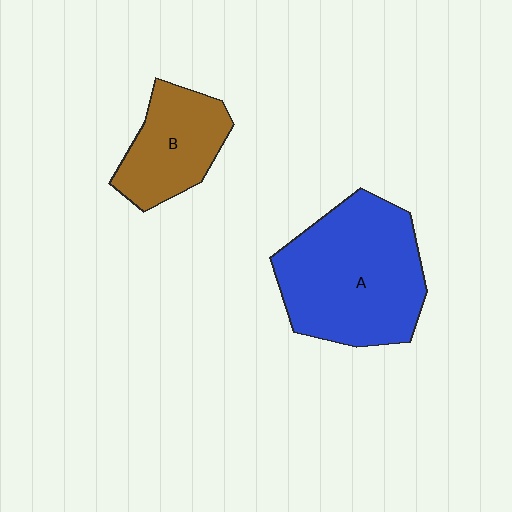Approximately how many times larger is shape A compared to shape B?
Approximately 1.9 times.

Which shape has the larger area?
Shape A (blue).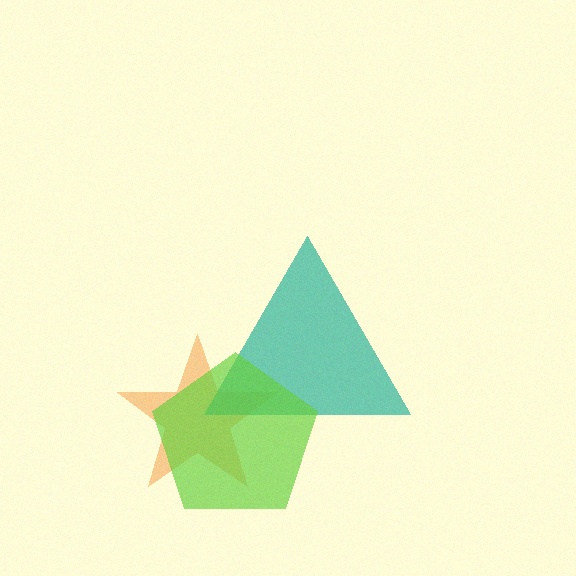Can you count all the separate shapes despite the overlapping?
Yes, there are 3 separate shapes.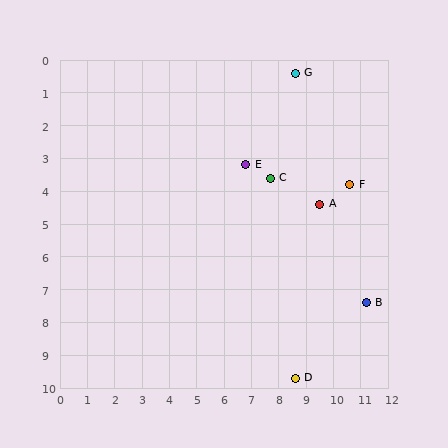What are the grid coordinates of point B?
Point B is at approximately (11.2, 7.4).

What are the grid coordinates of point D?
Point D is at approximately (8.6, 9.7).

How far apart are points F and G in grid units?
Points F and G are about 3.9 grid units apart.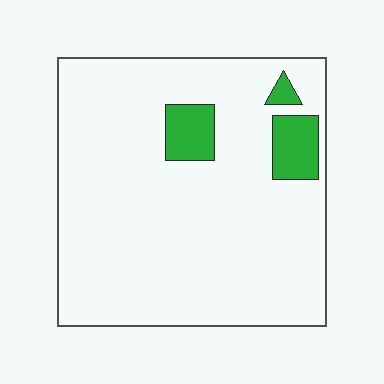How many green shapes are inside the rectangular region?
3.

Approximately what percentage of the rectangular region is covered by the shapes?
Approximately 10%.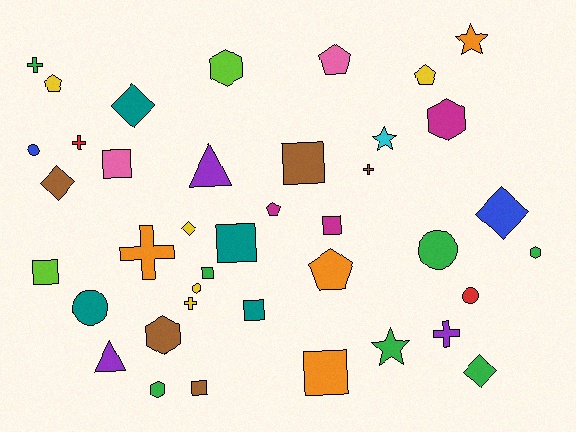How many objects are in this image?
There are 40 objects.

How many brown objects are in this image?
There are 5 brown objects.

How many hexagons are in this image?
There are 6 hexagons.